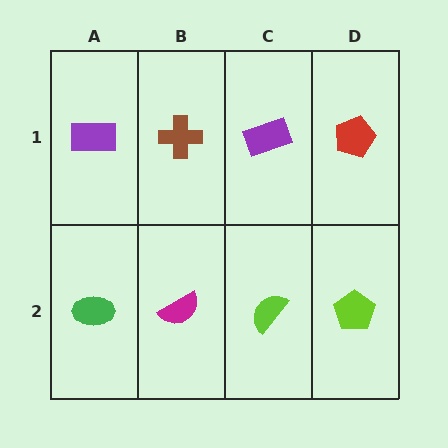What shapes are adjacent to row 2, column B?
A brown cross (row 1, column B), a green ellipse (row 2, column A), a lime semicircle (row 2, column C).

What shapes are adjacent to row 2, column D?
A red pentagon (row 1, column D), a lime semicircle (row 2, column C).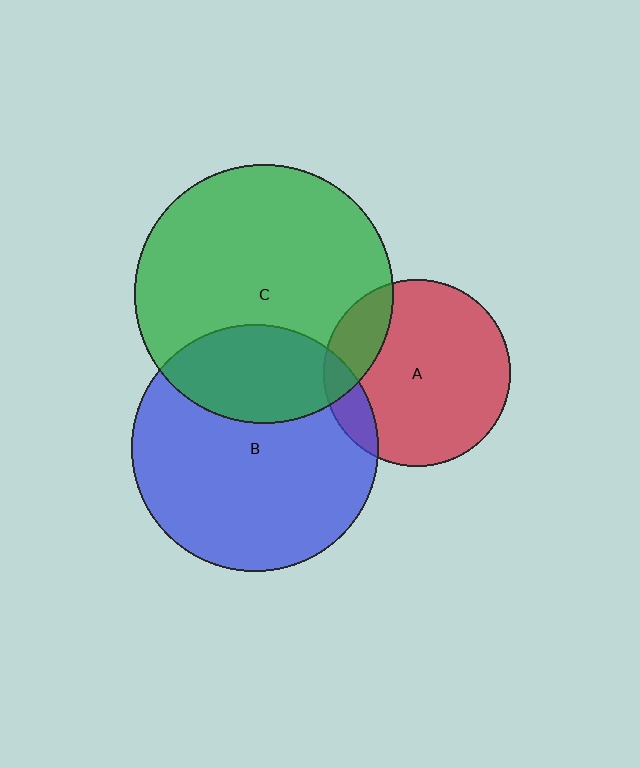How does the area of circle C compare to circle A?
Approximately 1.9 times.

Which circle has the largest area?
Circle C (green).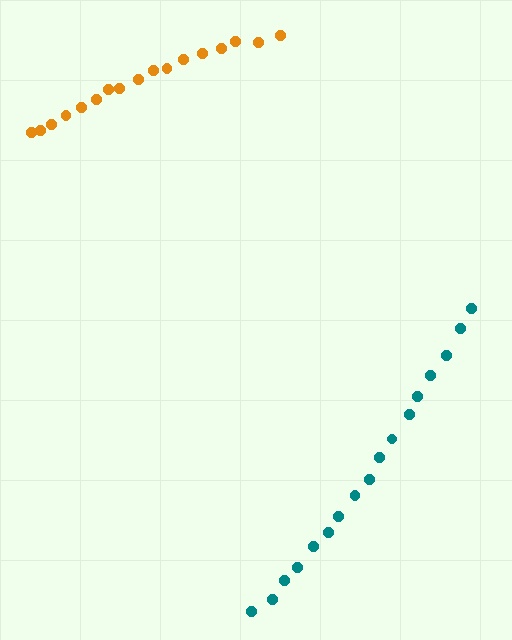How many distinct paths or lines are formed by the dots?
There are 2 distinct paths.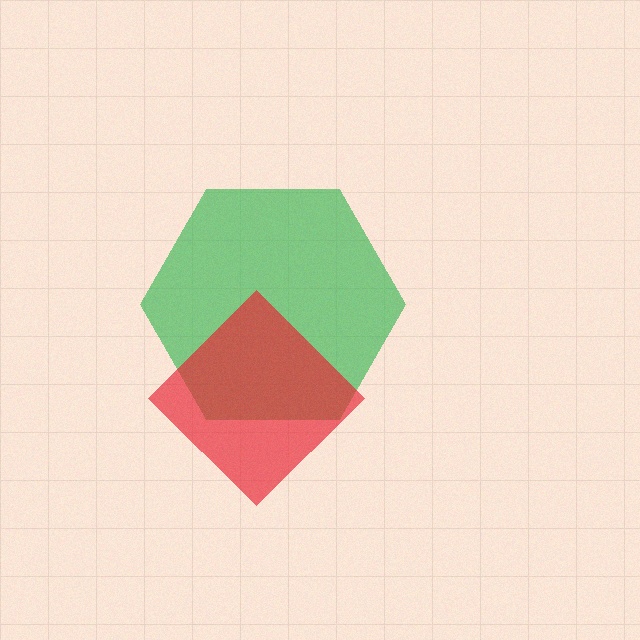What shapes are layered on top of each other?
The layered shapes are: a green hexagon, a red diamond.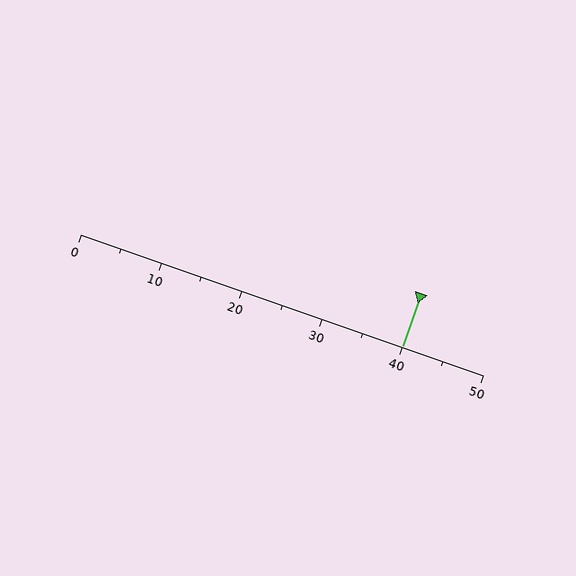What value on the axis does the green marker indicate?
The marker indicates approximately 40.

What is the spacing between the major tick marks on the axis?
The major ticks are spaced 10 apart.